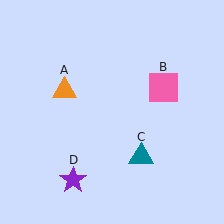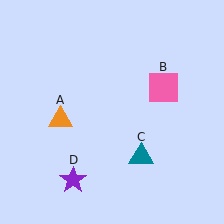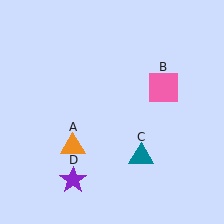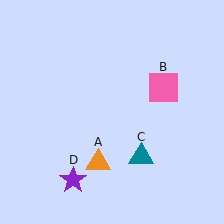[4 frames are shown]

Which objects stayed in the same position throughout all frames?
Pink square (object B) and teal triangle (object C) and purple star (object D) remained stationary.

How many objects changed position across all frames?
1 object changed position: orange triangle (object A).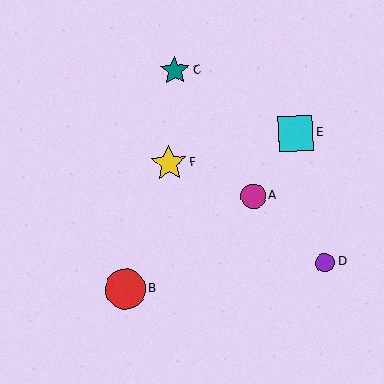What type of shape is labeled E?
Shape E is a cyan square.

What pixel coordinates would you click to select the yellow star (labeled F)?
Click at (169, 163) to select the yellow star F.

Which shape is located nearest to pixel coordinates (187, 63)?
The teal star (labeled C) at (175, 71) is nearest to that location.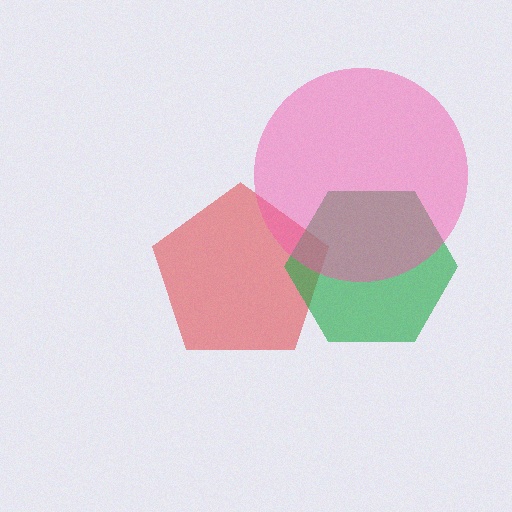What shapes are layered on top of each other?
The layered shapes are: a red pentagon, a green hexagon, a pink circle.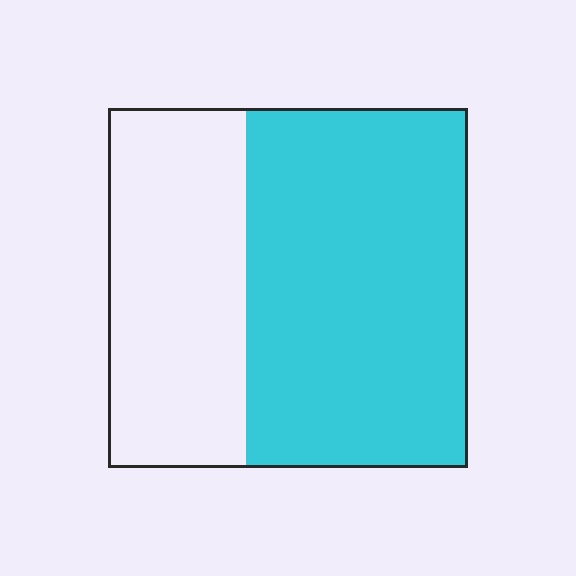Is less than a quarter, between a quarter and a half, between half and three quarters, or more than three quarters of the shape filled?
Between half and three quarters.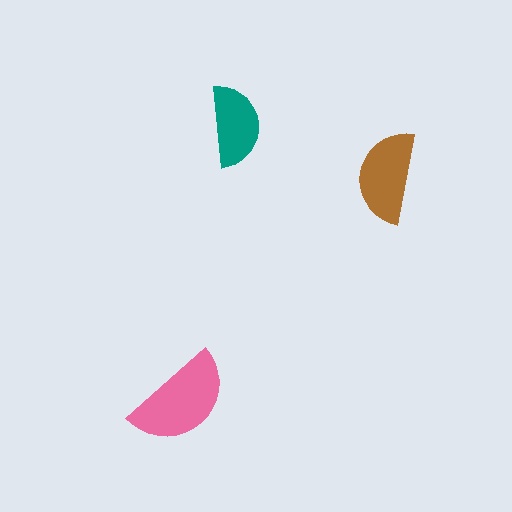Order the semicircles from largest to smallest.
the pink one, the brown one, the teal one.